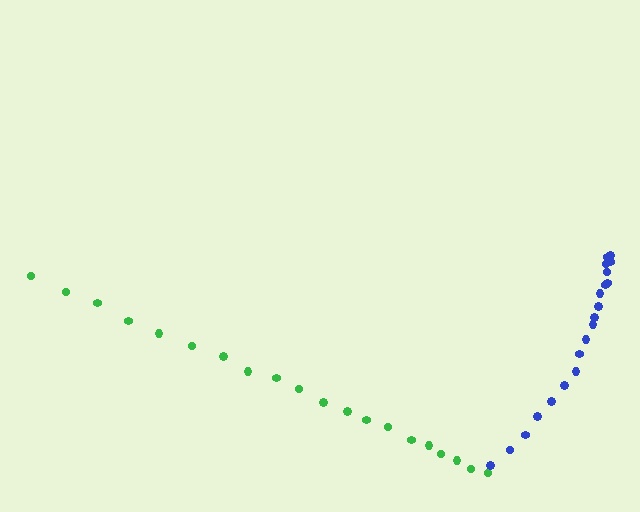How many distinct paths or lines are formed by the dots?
There are 2 distinct paths.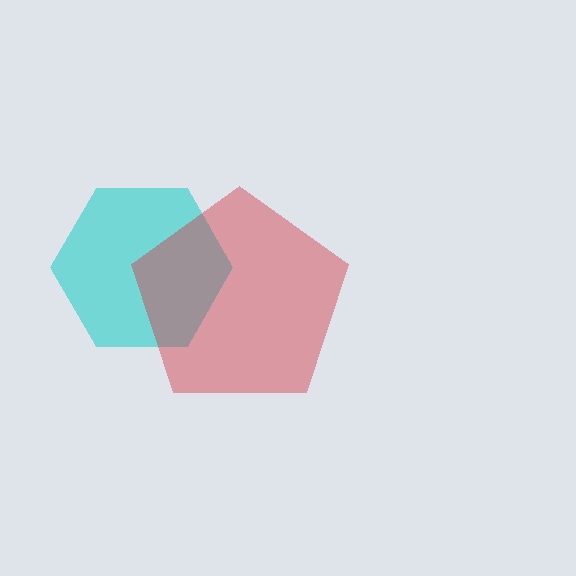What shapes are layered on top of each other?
The layered shapes are: a cyan hexagon, a red pentagon.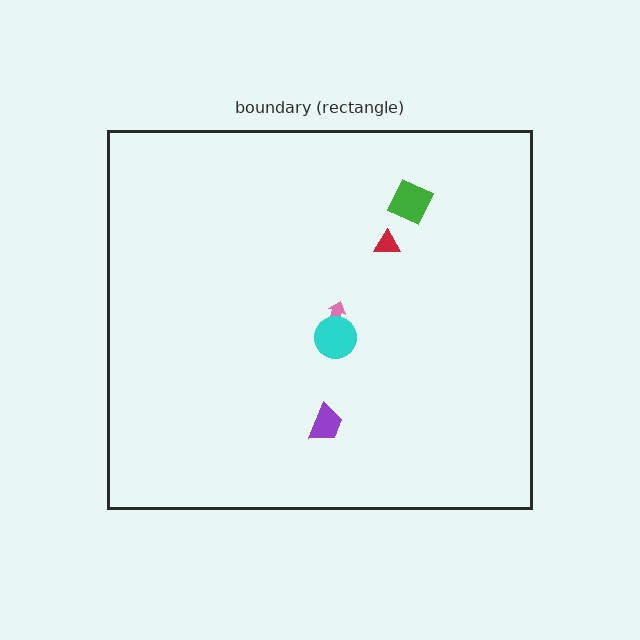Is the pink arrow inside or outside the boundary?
Inside.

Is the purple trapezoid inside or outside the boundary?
Inside.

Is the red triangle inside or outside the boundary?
Inside.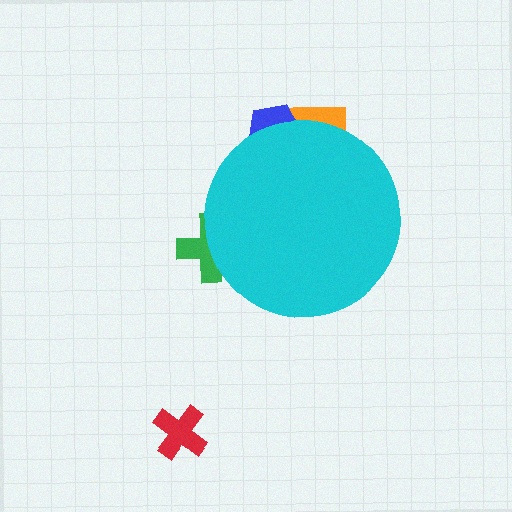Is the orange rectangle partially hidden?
Yes, the orange rectangle is partially hidden behind the cyan circle.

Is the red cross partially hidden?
No, the red cross is fully visible.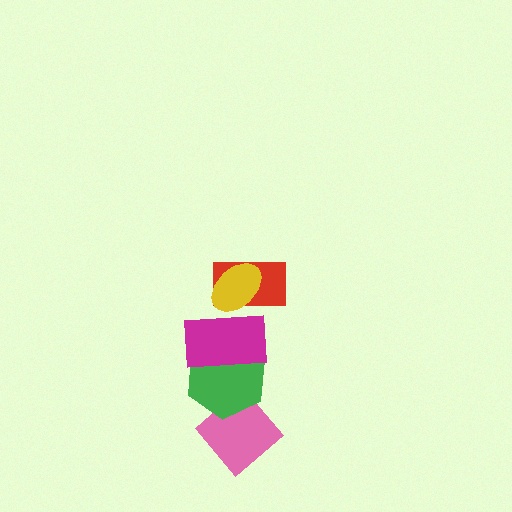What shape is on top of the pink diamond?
The green hexagon is on top of the pink diamond.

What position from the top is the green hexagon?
The green hexagon is 4th from the top.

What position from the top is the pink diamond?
The pink diamond is 5th from the top.